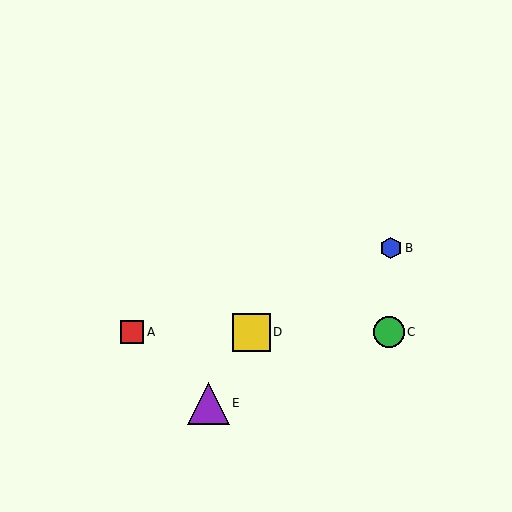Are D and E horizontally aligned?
No, D is at y≈332 and E is at y≈403.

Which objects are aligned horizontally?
Objects A, C, D are aligned horizontally.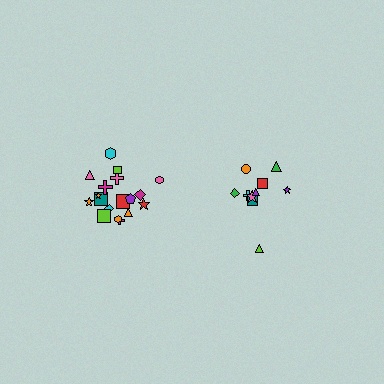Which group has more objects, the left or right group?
The left group.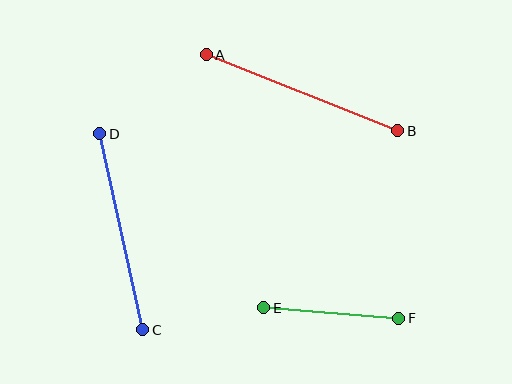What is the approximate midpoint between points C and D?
The midpoint is at approximately (121, 232) pixels.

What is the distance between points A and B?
The distance is approximately 206 pixels.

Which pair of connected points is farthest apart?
Points A and B are farthest apart.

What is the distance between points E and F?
The distance is approximately 135 pixels.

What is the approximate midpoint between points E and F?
The midpoint is at approximately (331, 313) pixels.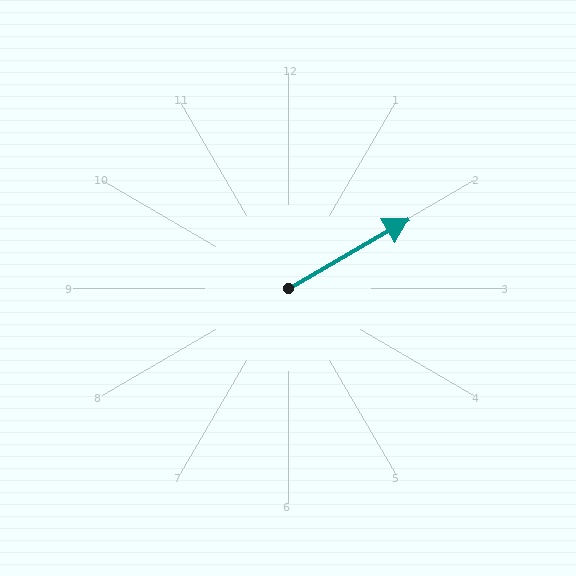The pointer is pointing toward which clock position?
Roughly 2 o'clock.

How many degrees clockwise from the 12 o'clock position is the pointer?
Approximately 60 degrees.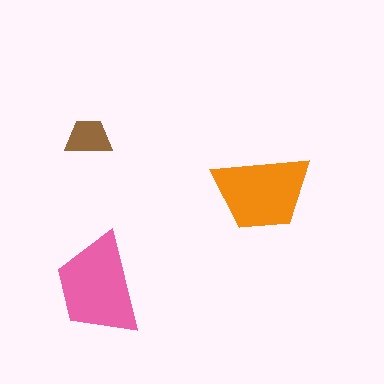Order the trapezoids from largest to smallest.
the pink one, the orange one, the brown one.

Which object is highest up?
The brown trapezoid is topmost.